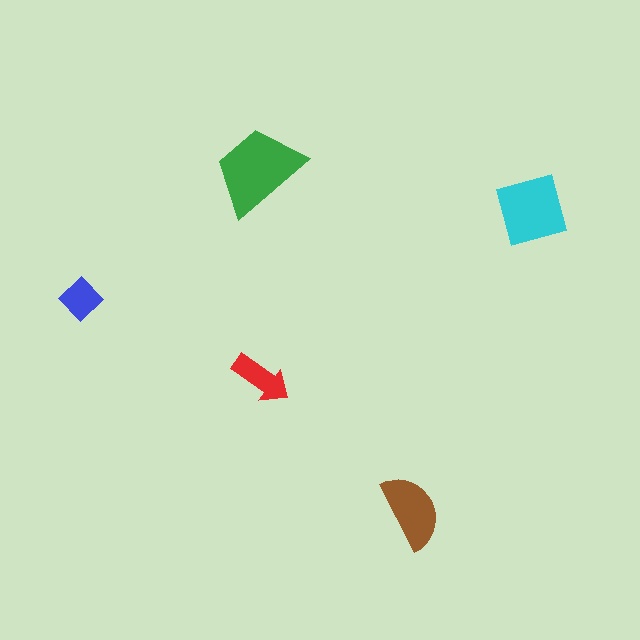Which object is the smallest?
The blue diamond.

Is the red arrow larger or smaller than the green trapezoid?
Smaller.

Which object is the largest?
The green trapezoid.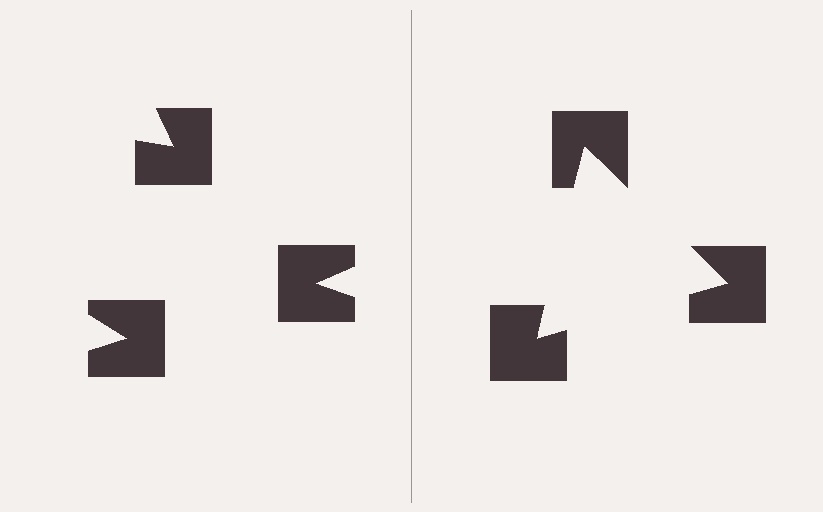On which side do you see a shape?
An illusory triangle appears on the right side. On the left side the wedge cuts are rotated, so no coherent shape forms.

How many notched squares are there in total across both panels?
6 — 3 on each side.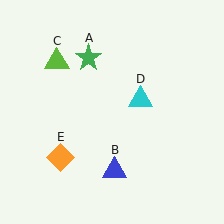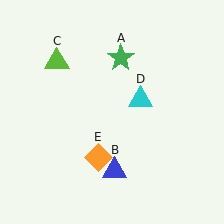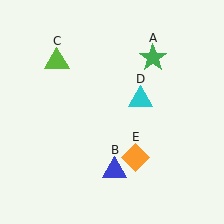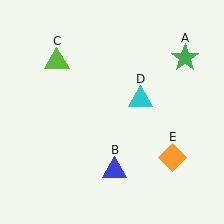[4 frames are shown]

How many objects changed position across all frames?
2 objects changed position: green star (object A), orange diamond (object E).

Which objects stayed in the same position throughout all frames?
Blue triangle (object B) and lime triangle (object C) and cyan triangle (object D) remained stationary.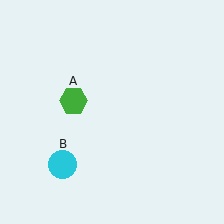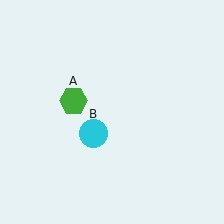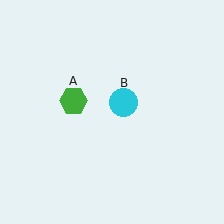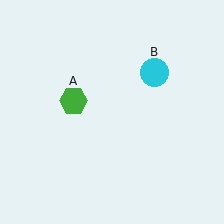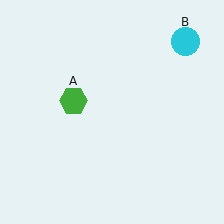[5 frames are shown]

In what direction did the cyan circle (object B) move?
The cyan circle (object B) moved up and to the right.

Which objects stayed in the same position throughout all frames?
Green hexagon (object A) remained stationary.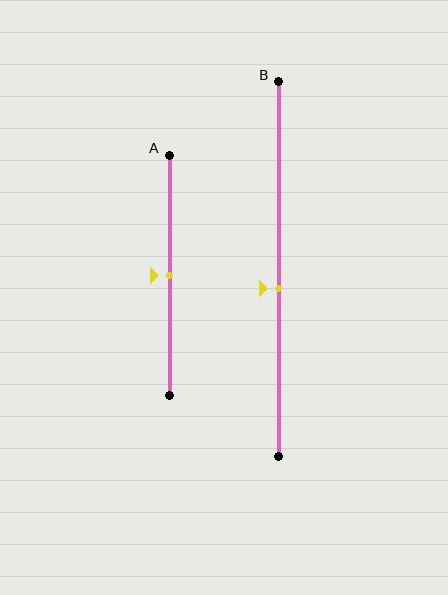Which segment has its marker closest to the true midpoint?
Segment A has its marker closest to the true midpoint.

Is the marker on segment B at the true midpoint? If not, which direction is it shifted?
No, the marker on segment B is shifted downward by about 5% of the segment length.